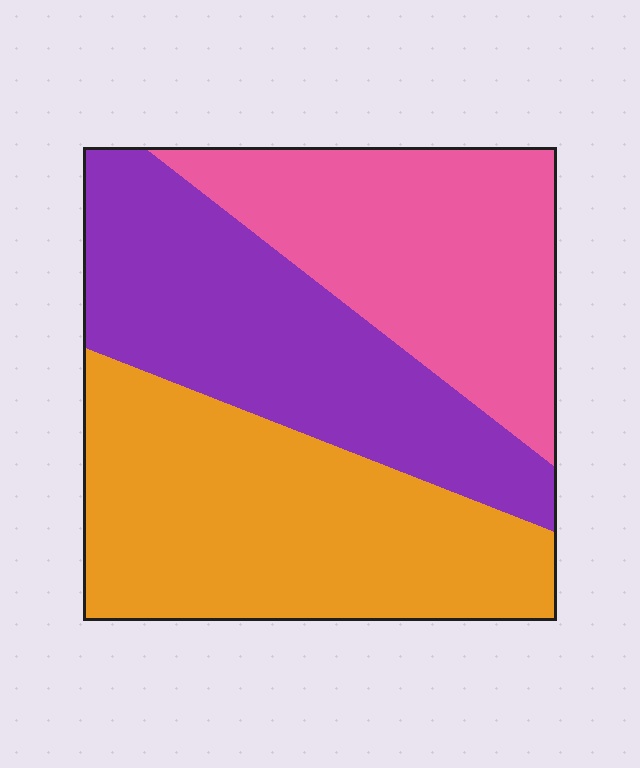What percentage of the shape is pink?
Pink takes up about one third (1/3) of the shape.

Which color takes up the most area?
Orange, at roughly 40%.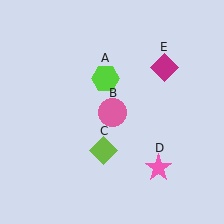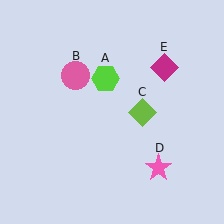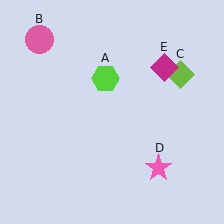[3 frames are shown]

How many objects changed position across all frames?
2 objects changed position: pink circle (object B), lime diamond (object C).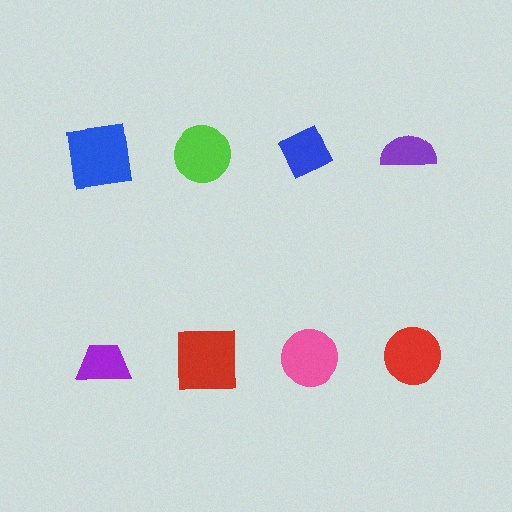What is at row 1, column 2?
A lime circle.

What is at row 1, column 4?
A purple semicircle.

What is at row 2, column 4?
A red circle.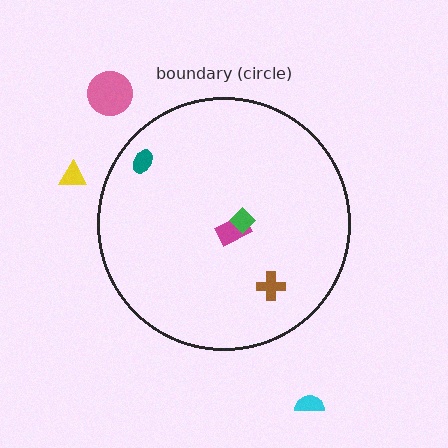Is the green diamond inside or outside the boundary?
Inside.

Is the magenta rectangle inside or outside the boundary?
Inside.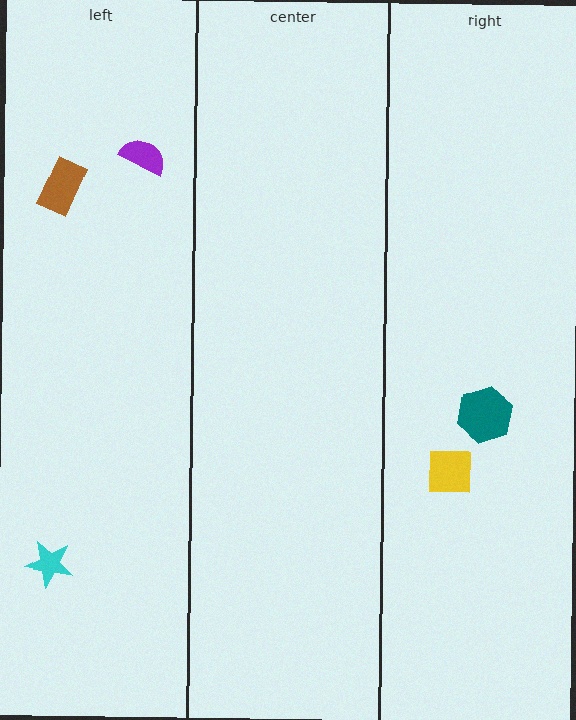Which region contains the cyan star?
The left region.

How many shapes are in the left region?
3.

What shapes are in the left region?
The purple semicircle, the brown rectangle, the cyan star.